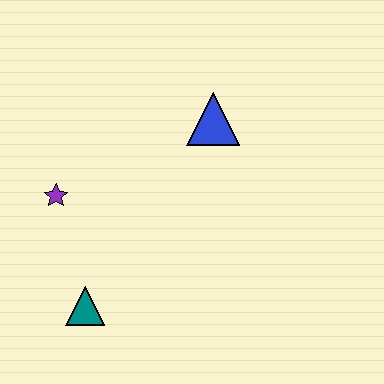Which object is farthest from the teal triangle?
The blue triangle is farthest from the teal triangle.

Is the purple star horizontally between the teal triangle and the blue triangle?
No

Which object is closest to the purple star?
The teal triangle is closest to the purple star.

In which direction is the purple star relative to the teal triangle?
The purple star is above the teal triangle.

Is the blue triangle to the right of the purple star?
Yes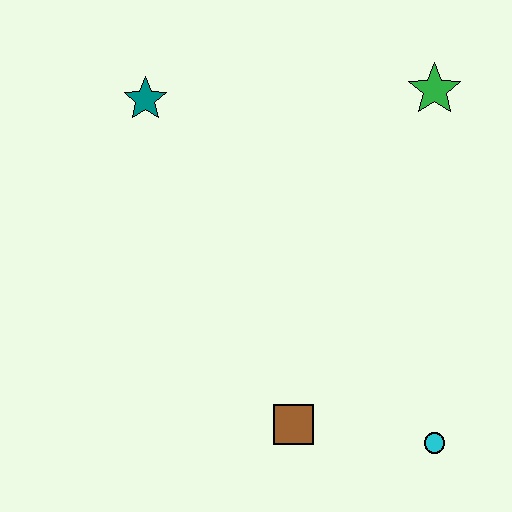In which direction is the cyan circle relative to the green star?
The cyan circle is below the green star.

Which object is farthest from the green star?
The brown square is farthest from the green star.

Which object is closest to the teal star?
The green star is closest to the teal star.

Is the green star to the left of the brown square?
No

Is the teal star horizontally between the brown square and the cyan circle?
No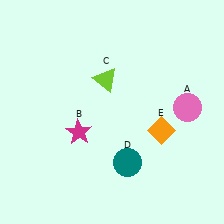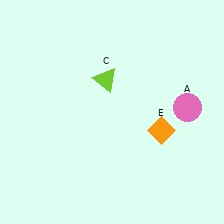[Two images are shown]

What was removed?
The teal circle (D), the magenta star (B) were removed in Image 2.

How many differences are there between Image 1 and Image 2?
There are 2 differences between the two images.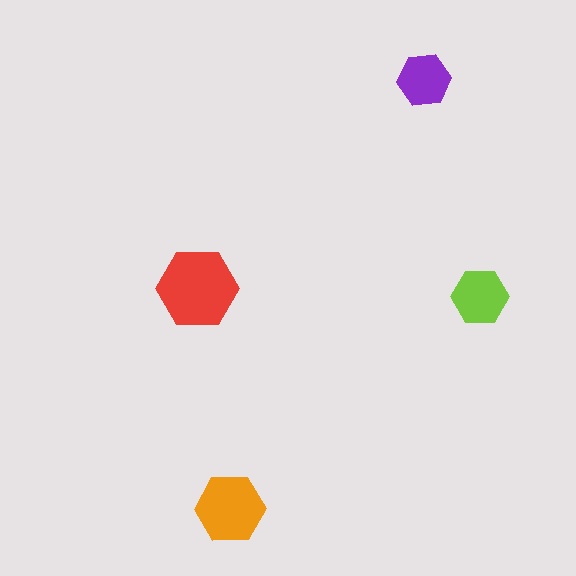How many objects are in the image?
There are 4 objects in the image.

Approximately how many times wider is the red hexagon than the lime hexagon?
About 1.5 times wider.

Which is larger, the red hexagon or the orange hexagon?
The red one.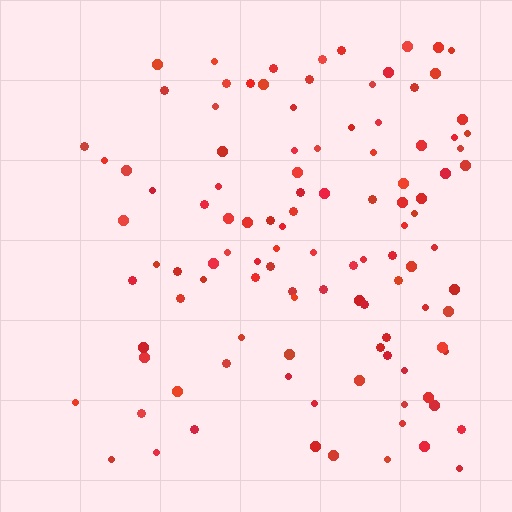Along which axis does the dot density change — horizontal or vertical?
Horizontal.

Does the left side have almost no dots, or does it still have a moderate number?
Still a moderate number, just noticeably fewer than the right.